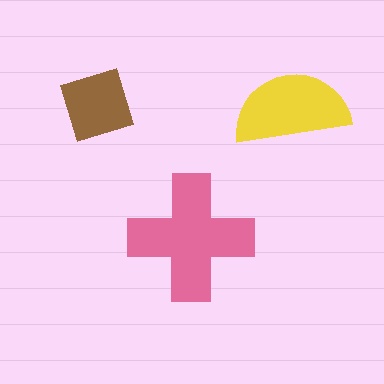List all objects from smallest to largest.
The brown square, the yellow semicircle, the pink cross.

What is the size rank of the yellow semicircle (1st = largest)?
2nd.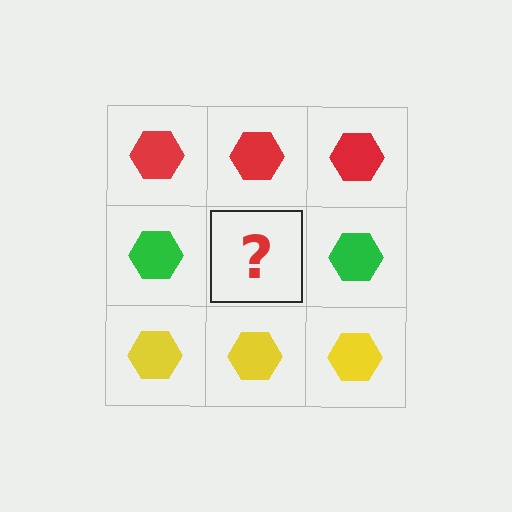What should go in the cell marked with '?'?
The missing cell should contain a green hexagon.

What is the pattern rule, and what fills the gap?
The rule is that each row has a consistent color. The gap should be filled with a green hexagon.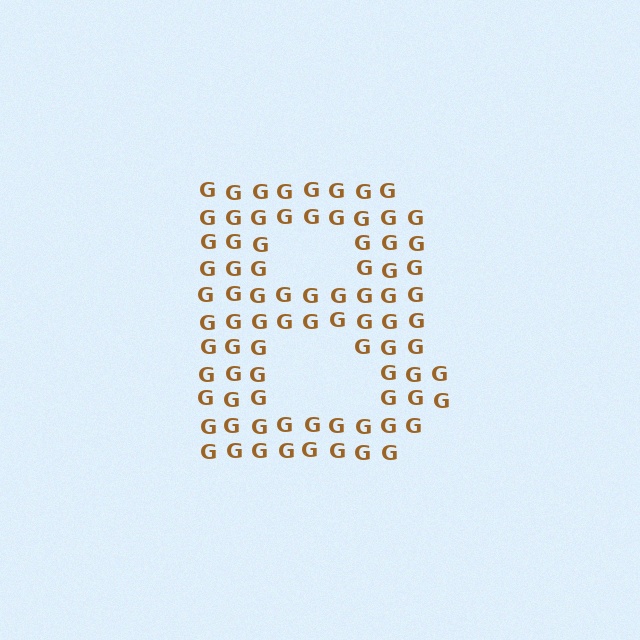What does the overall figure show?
The overall figure shows the letter B.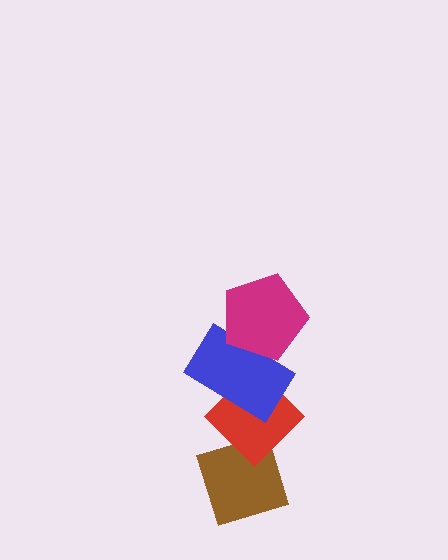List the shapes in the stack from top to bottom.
From top to bottom: the magenta pentagon, the blue rectangle, the red diamond, the brown diamond.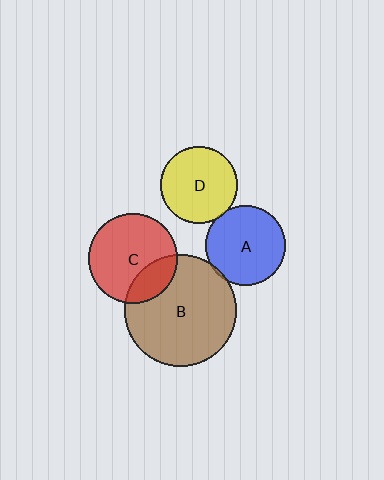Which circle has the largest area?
Circle B (brown).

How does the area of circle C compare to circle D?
Approximately 1.4 times.